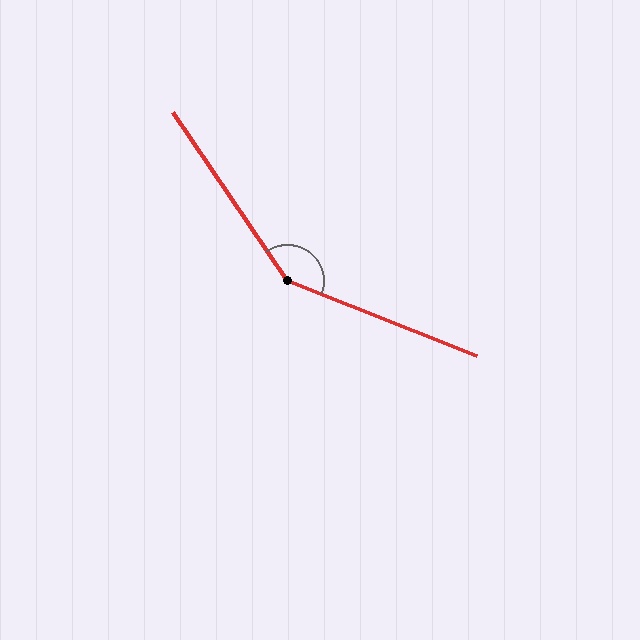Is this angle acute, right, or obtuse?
It is obtuse.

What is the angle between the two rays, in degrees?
Approximately 146 degrees.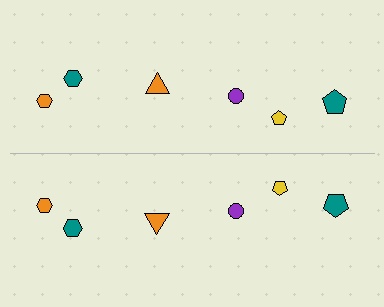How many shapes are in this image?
There are 12 shapes in this image.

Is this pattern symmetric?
Yes, this pattern has bilateral (reflection) symmetry.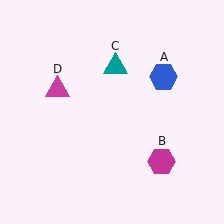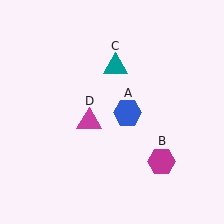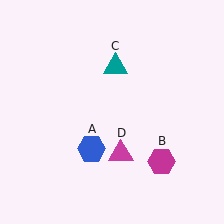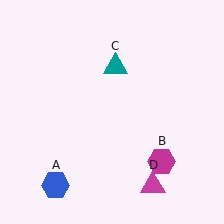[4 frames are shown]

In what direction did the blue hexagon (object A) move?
The blue hexagon (object A) moved down and to the left.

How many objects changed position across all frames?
2 objects changed position: blue hexagon (object A), magenta triangle (object D).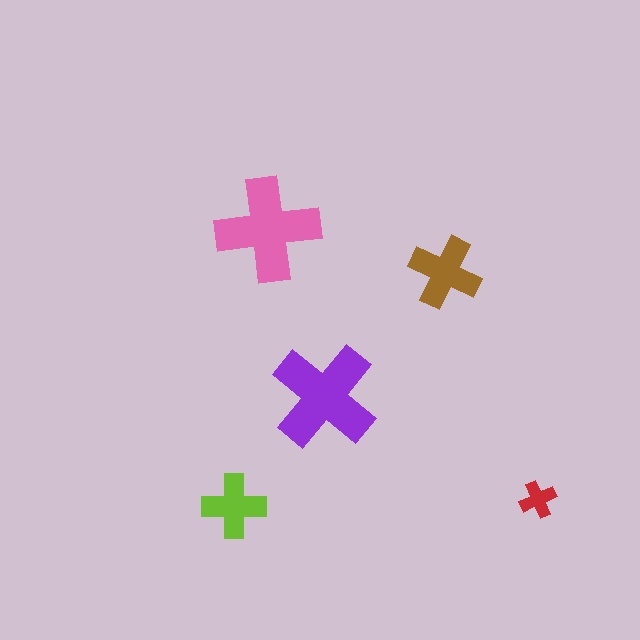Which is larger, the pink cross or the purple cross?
The purple one.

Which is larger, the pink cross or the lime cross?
The pink one.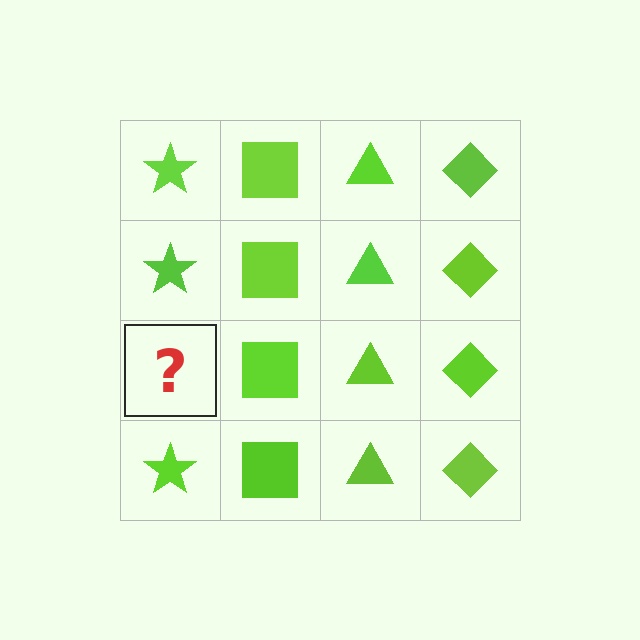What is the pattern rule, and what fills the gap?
The rule is that each column has a consistent shape. The gap should be filled with a lime star.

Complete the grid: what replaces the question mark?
The question mark should be replaced with a lime star.